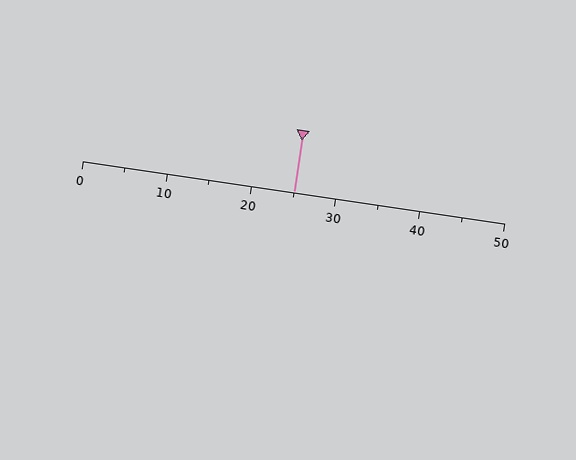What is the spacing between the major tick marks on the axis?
The major ticks are spaced 10 apart.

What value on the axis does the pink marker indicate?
The marker indicates approximately 25.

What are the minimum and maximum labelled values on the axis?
The axis runs from 0 to 50.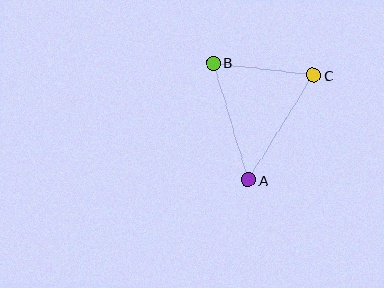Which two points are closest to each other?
Points B and C are closest to each other.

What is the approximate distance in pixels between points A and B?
The distance between A and B is approximately 122 pixels.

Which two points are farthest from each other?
Points A and C are farthest from each other.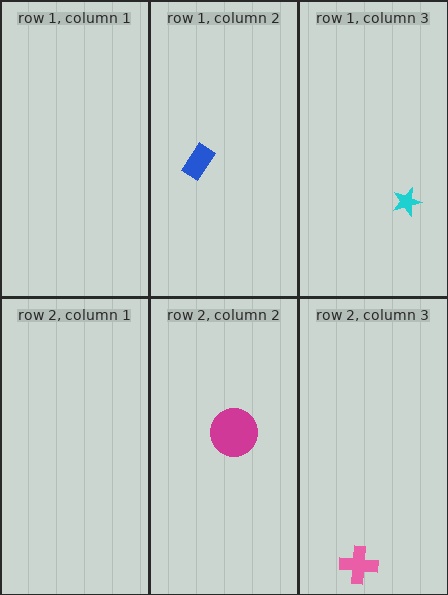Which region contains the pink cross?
The row 2, column 3 region.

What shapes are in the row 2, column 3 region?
The pink cross.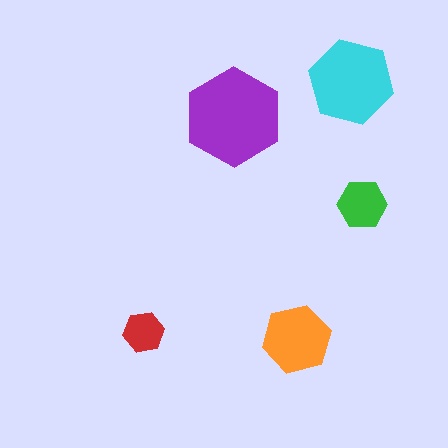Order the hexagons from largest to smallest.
the purple one, the cyan one, the orange one, the green one, the red one.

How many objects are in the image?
There are 5 objects in the image.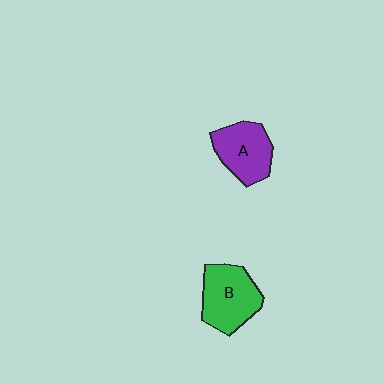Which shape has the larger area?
Shape B (green).